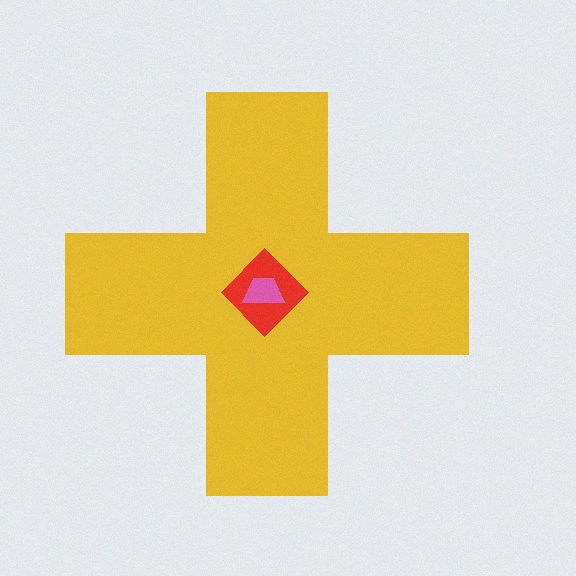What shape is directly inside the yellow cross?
The red diamond.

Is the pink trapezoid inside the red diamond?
Yes.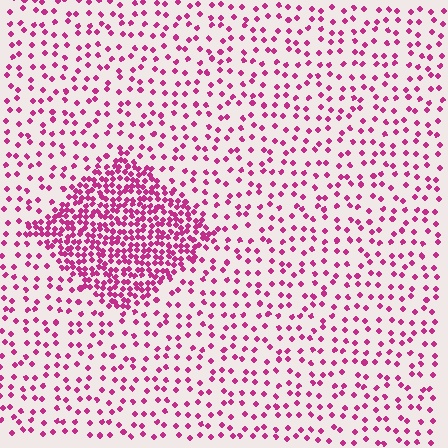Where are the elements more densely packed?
The elements are more densely packed inside the diamond boundary.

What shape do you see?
I see a diamond.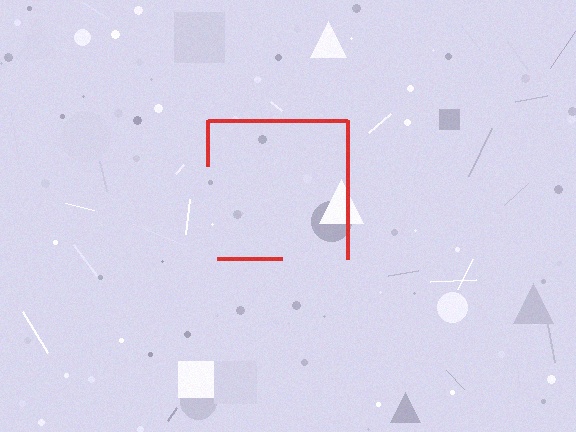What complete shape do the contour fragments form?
The contour fragments form a square.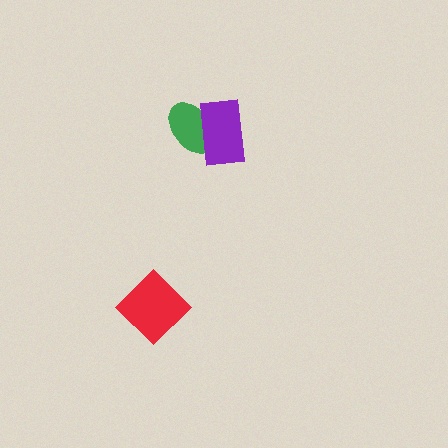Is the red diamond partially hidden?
No, no other shape covers it.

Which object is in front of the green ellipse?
The purple rectangle is in front of the green ellipse.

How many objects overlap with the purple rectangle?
1 object overlaps with the purple rectangle.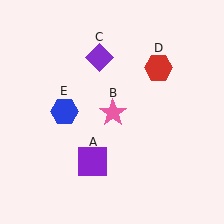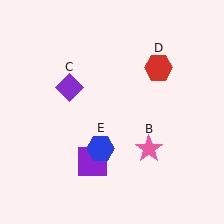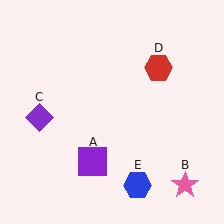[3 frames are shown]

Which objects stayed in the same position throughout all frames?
Purple square (object A) and red hexagon (object D) remained stationary.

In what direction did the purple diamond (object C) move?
The purple diamond (object C) moved down and to the left.